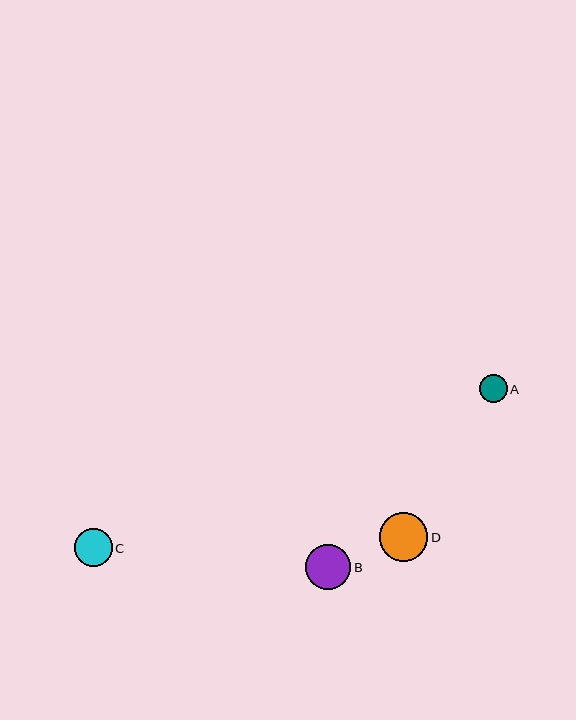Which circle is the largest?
Circle D is the largest with a size of approximately 49 pixels.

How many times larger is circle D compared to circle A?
Circle D is approximately 1.8 times the size of circle A.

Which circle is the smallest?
Circle A is the smallest with a size of approximately 28 pixels.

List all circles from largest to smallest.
From largest to smallest: D, B, C, A.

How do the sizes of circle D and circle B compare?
Circle D and circle B are approximately the same size.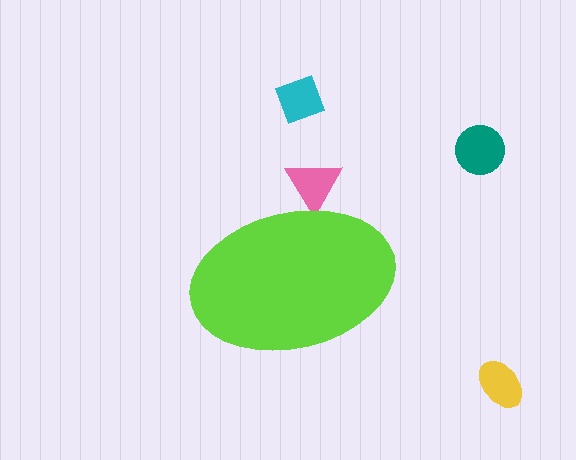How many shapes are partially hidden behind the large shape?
1 shape is partially hidden.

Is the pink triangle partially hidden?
Yes, the pink triangle is partially hidden behind the lime ellipse.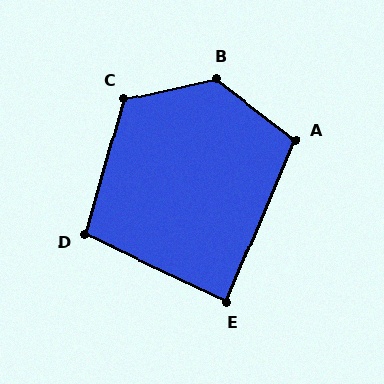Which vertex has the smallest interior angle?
E, at approximately 88 degrees.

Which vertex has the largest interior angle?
B, at approximately 130 degrees.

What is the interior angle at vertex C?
Approximately 118 degrees (obtuse).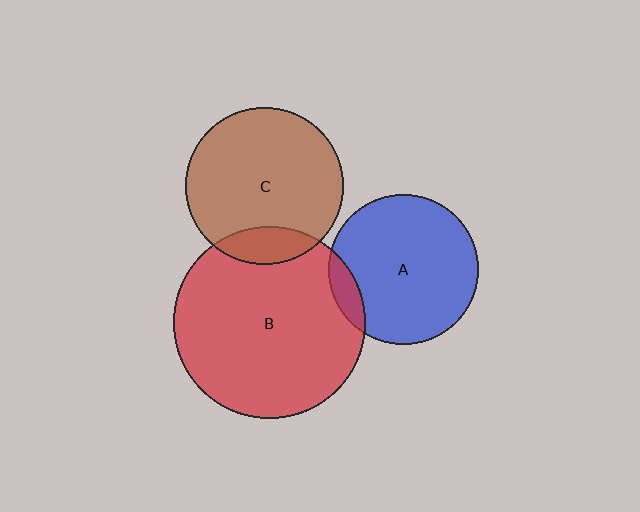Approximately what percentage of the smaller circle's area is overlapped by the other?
Approximately 15%.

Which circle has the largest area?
Circle B (red).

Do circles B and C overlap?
Yes.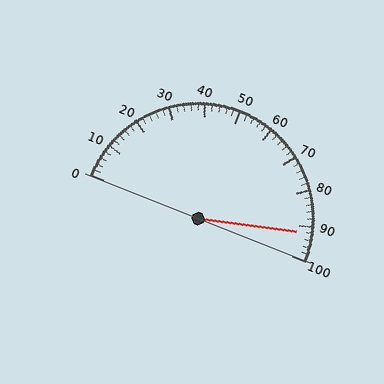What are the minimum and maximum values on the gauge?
The gauge ranges from 0 to 100.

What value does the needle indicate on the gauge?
The needle indicates approximately 92.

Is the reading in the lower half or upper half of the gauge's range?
The reading is in the upper half of the range (0 to 100).